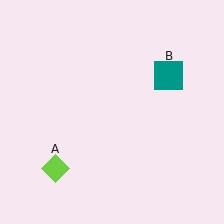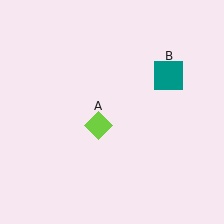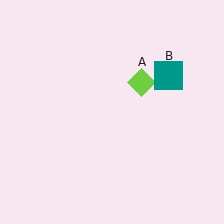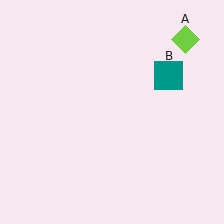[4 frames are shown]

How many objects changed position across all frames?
1 object changed position: lime diamond (object A).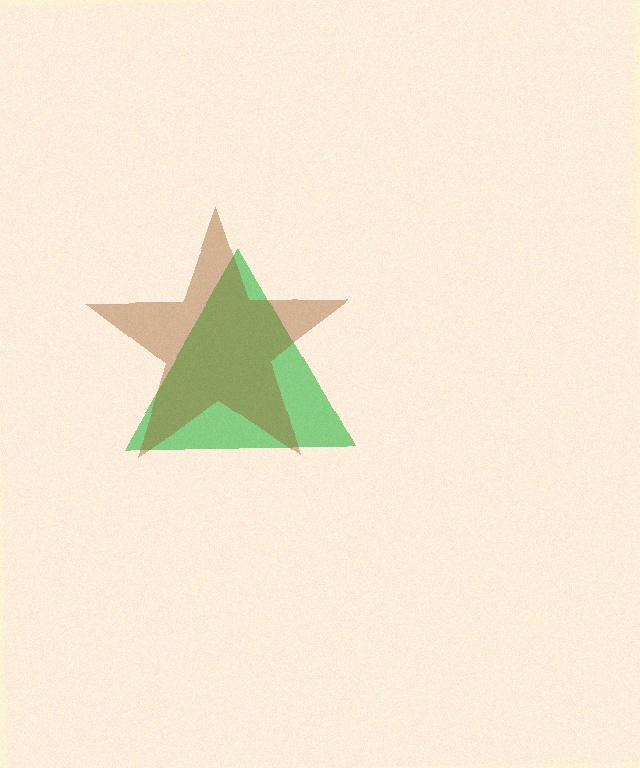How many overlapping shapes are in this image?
There are 2 overlapping shapes in the image.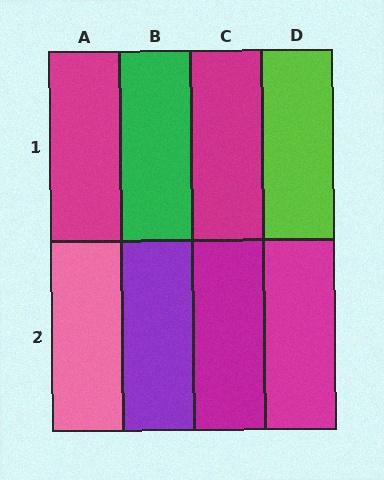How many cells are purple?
1 cell is purple.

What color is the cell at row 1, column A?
Magenta.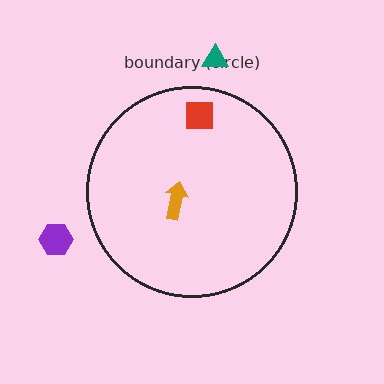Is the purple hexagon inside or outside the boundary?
Outside.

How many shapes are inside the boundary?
2 inside, 2 outside.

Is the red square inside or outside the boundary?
Inside.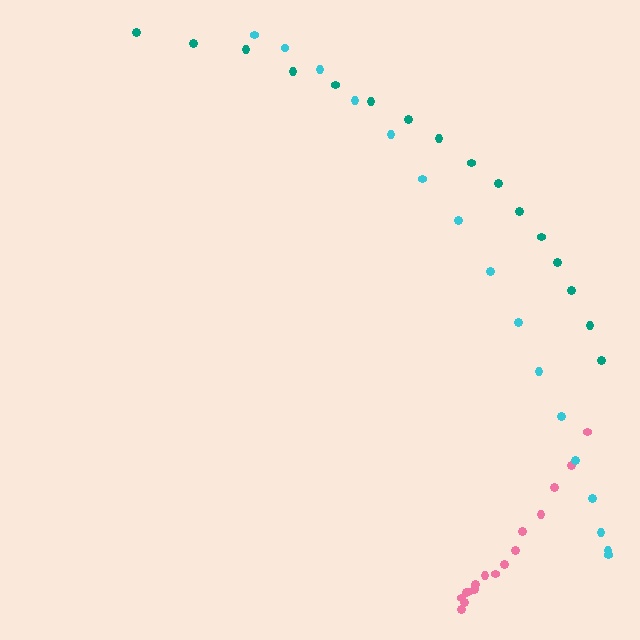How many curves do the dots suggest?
There are 3 distinct paths.